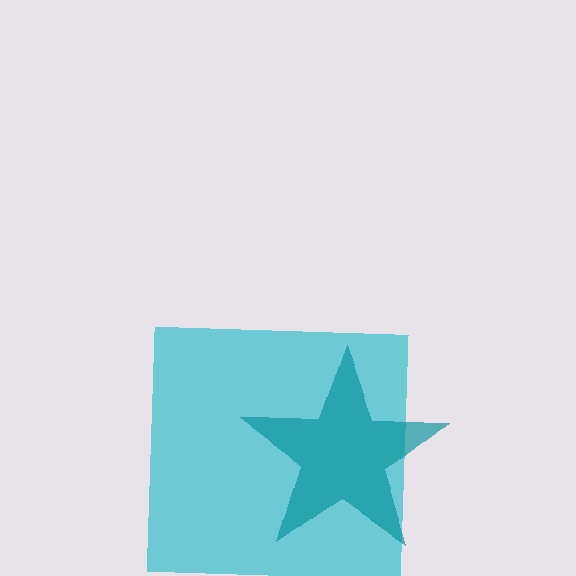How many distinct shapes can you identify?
There are 2 distinct shapes: a cyan square, a teal star.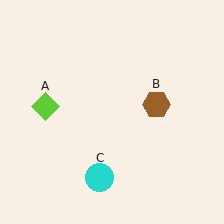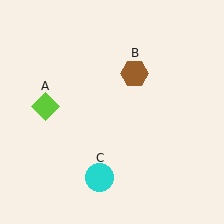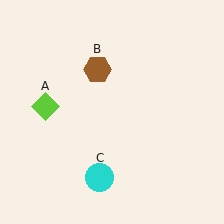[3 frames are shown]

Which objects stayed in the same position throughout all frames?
Lime diamond (object A) and cyan circle (object C) remained stationary.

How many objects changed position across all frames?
1 object changed position: brown hexagon (object B).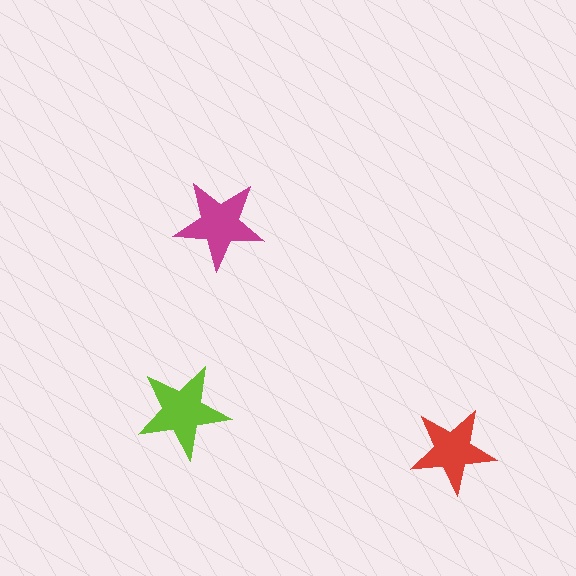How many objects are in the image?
There are 3 objects in the image.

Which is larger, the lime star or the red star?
The lime one.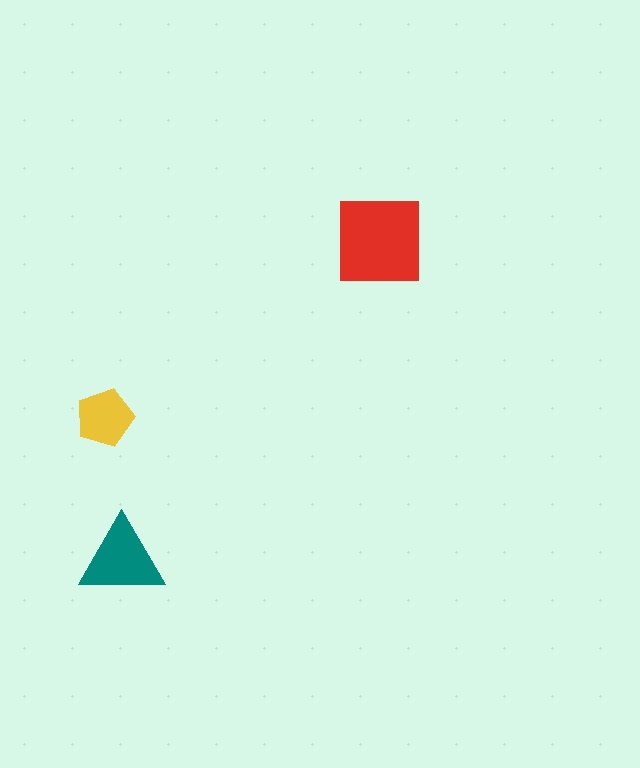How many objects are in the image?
There are 3 objects in the image.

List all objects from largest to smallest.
The red square, the teal triangle, the yellow pentagon.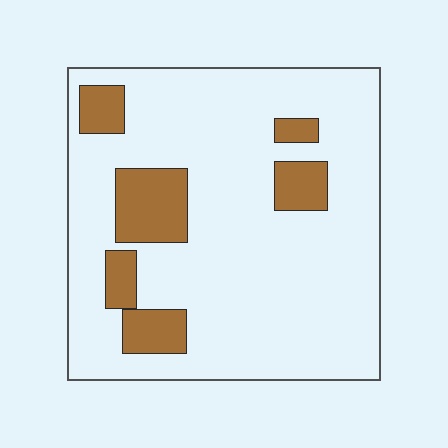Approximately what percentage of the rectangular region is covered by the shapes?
Approximately 15%.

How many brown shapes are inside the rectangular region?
6.